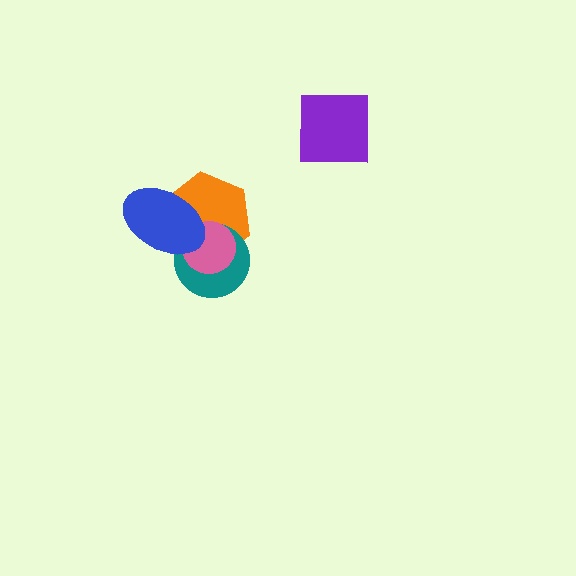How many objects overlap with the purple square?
0 objects overlap with the purple square.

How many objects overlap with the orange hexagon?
3 objects overlap with the orange hexagon.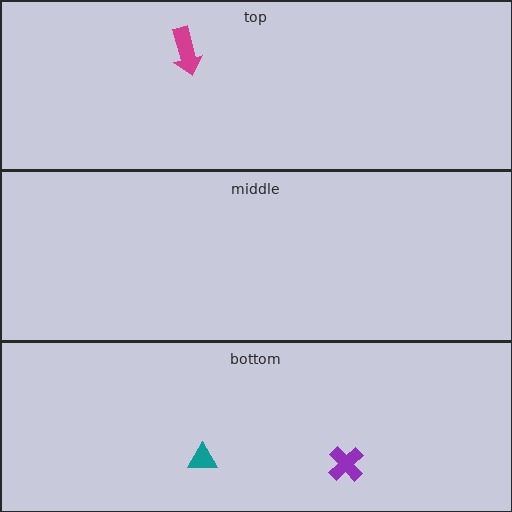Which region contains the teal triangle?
The bottom region.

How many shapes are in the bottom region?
2.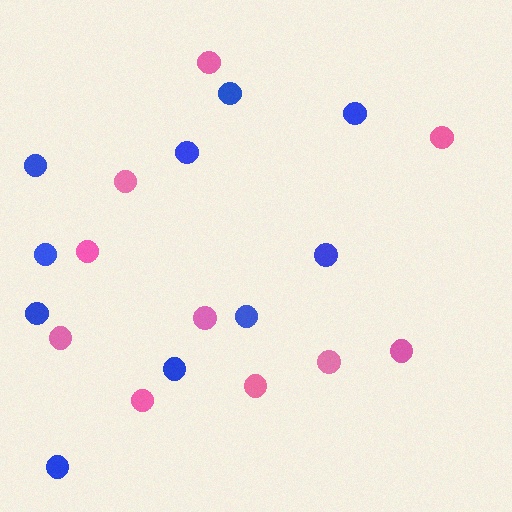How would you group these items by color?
There are 2 groups: one group of blue circles (10) and one group of pink circles (10).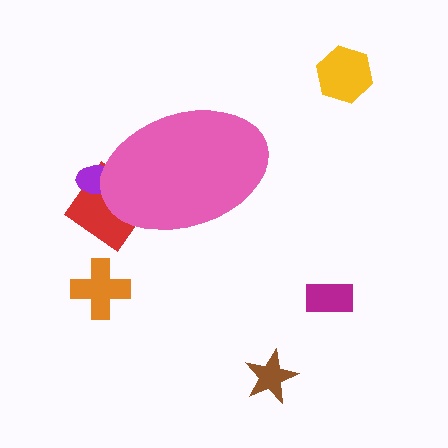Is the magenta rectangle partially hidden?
No, the magenta rectangle is fully visible.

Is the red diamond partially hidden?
Yes, the red diamond is partially hidden behind the pink ellipse.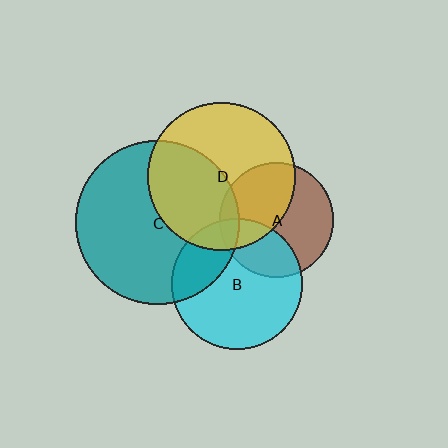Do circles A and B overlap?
Yes.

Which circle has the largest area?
Circle C (teal).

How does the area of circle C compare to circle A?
Approximately 2.1 times.